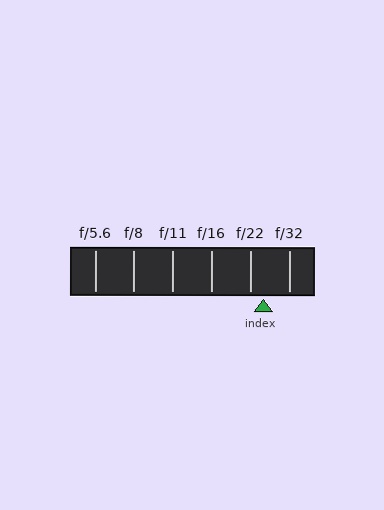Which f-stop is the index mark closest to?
The index mark is closest to f/22.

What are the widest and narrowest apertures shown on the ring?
The widest aperture shown is f/5.6 and the narrowest is f/32.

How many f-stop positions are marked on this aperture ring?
There are 6 f-stop positions marked.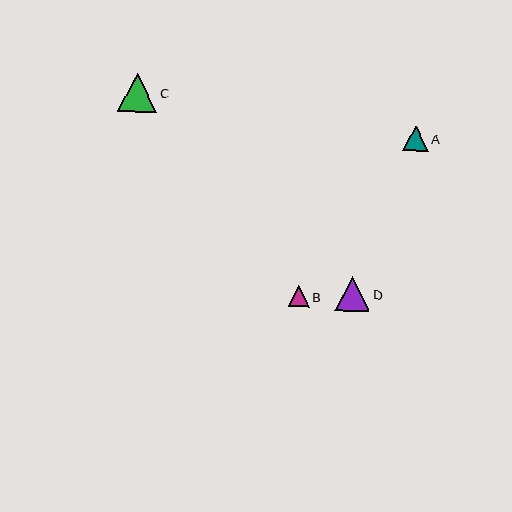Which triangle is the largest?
Triangle C is the largest with a size of approximately 38 pixels.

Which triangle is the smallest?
Triangle B is the smallest with a size of approximately 21 pixels.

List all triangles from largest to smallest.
From largest to smallest: C, D, A, B.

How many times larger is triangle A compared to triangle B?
Triangle A is approximately 1.2 times the size of triangle B.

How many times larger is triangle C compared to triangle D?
Triangle C is approximately 1.1 times the size of triangle D.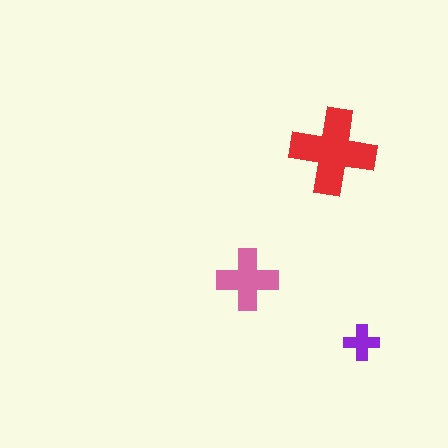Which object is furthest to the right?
The purple cross is rightmost.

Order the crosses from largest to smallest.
the red one, the pink one, the purple one.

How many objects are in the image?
There are 3 objects in the image.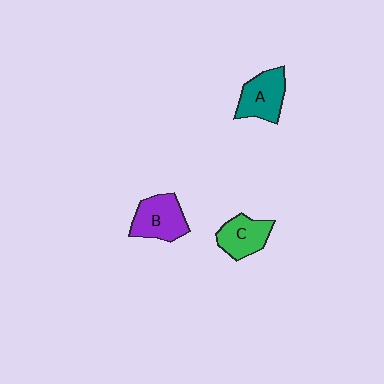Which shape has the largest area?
Shape B (purple).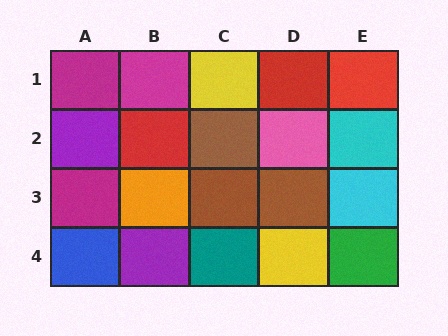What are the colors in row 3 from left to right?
Magenta, orange, brown, brown, cyan.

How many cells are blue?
1 cell is blue.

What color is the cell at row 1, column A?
Magenta.